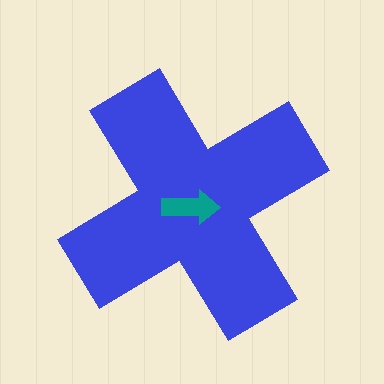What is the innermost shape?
The teal arrow.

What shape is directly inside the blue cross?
The teal arrow.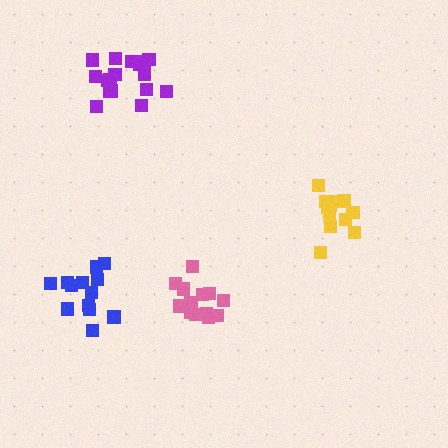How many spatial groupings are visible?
There are 4 spatial groupings.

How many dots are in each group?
Group 1: 13 dots, Group 2: 13 dots, Group 3: 13 dots, Group 4: 17 dots (56 total).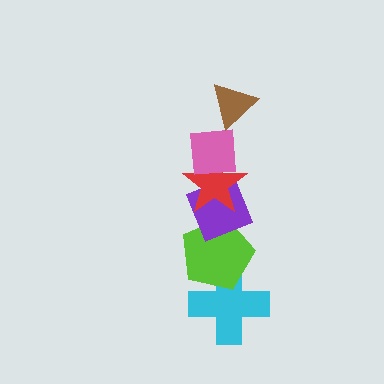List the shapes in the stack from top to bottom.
From top to bottom: the brown triangle, the pink square, the red star, the purple diamond, the lime pentagon, the cyan cross.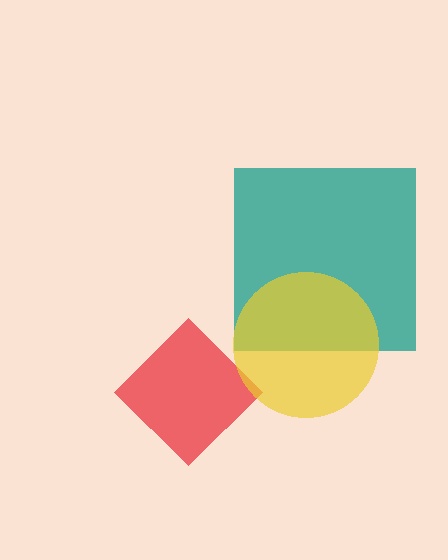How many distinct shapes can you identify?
There are 3 distinct shapes: a teal square, a red diamond, a yellow circle.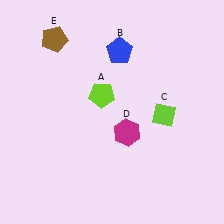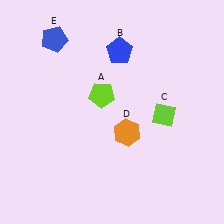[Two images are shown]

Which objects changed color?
D changed from magenta to orange. E changed from brown to blue.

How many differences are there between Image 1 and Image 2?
There are 2 differences between the two images.